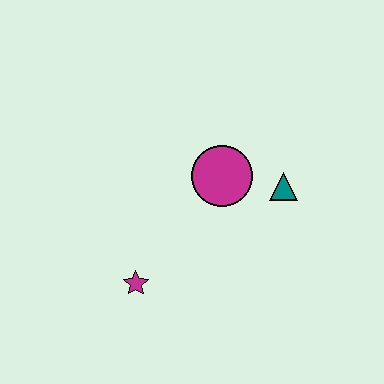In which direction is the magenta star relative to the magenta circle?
The magenta star is below the magenta circle.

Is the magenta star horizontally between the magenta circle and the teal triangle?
No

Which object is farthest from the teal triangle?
The magenta star is farthest from the teal triangle.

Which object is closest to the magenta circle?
The teal triangle is closest to the magenta circle.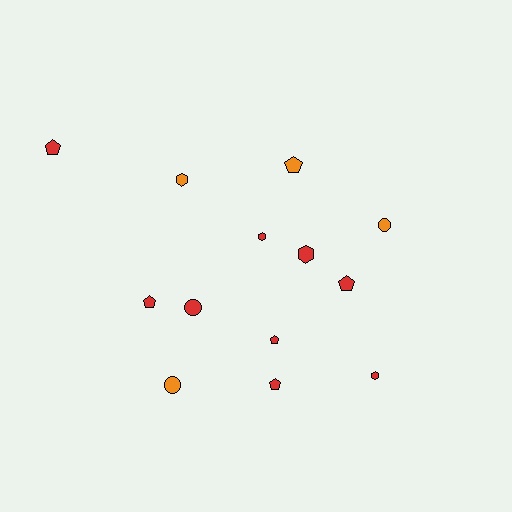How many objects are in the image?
There are 13 objects.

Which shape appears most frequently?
Pentagon, with 6 objects.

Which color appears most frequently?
Red, with 9 objects.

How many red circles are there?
There is 1 red circle.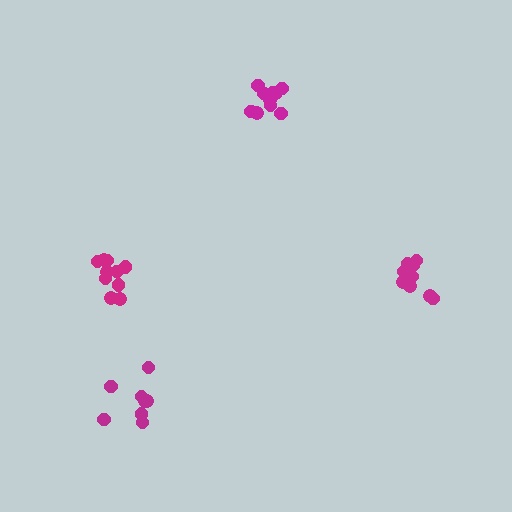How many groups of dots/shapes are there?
There are 4 groups.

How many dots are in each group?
Group 1: 10 dots, Group 2: 10 dots, Group 3: 8 dots, Group 4: 9 dots (37 total).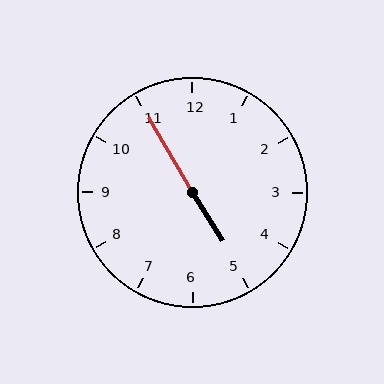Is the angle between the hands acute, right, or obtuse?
It is obtuse.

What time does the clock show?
4:55.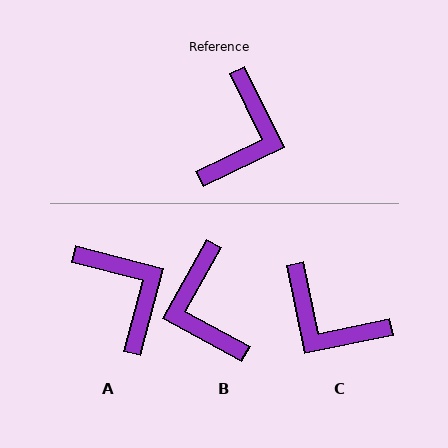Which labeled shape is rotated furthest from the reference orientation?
B, about 145 degrees away.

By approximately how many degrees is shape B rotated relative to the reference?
Approximately 145 degrees clockwise.